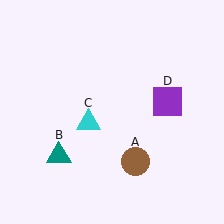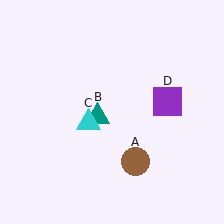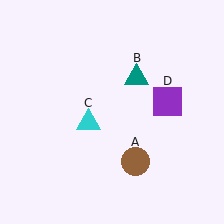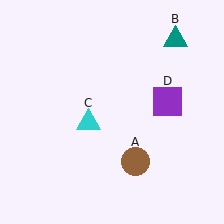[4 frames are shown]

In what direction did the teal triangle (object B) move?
The teal triangle (object B) moved up and to the right.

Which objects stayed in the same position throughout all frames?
Brown circle (object A) and cyan triangle (object C) and purple square (object D) remained stationary.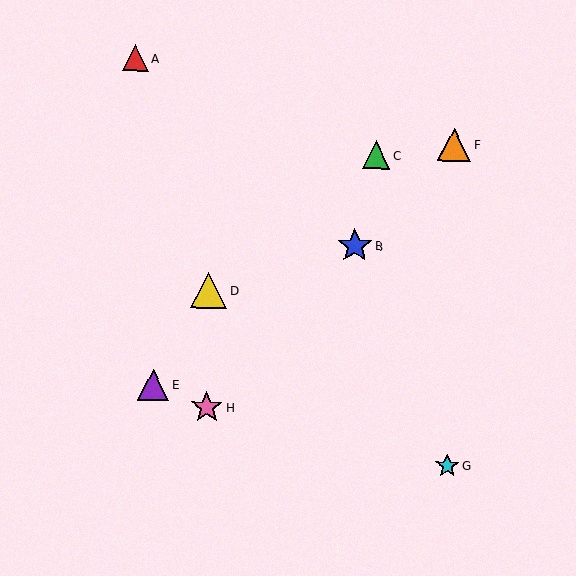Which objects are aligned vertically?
Objects D, H are aligned vertically.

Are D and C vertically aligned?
No, D is at x≈209 and C is at x≈376.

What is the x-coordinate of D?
Object D is at x≈209.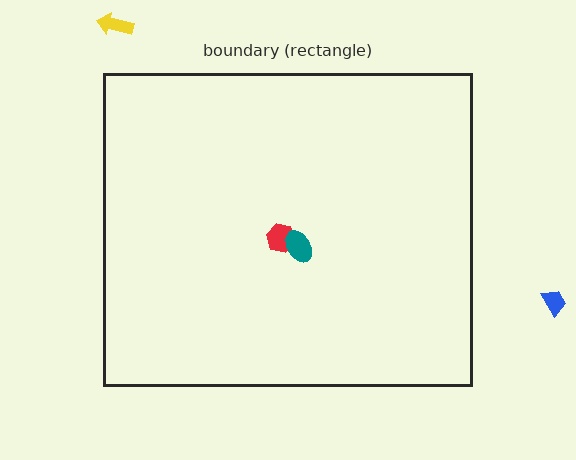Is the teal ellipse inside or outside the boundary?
Inside.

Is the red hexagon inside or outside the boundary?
Inside.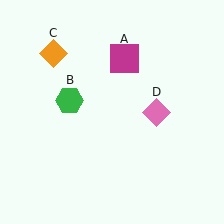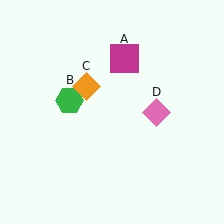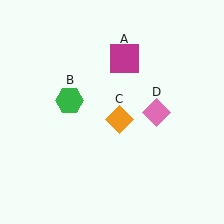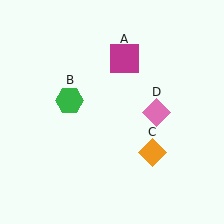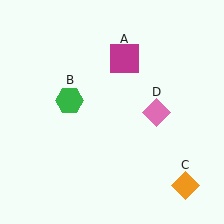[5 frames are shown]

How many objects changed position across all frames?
1 object changed position: orange diamond (object C).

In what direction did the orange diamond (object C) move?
The orange diamond (object C) moved down and to the right.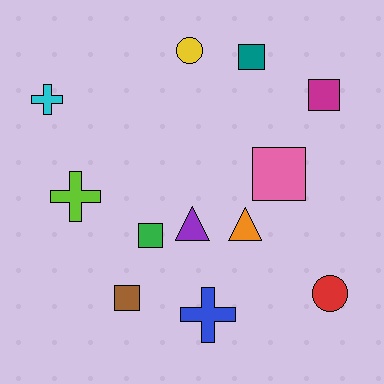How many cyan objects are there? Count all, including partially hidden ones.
There is 1 cyan object.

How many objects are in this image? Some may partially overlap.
There are 12 objects.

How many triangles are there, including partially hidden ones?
There are 2 triangles.